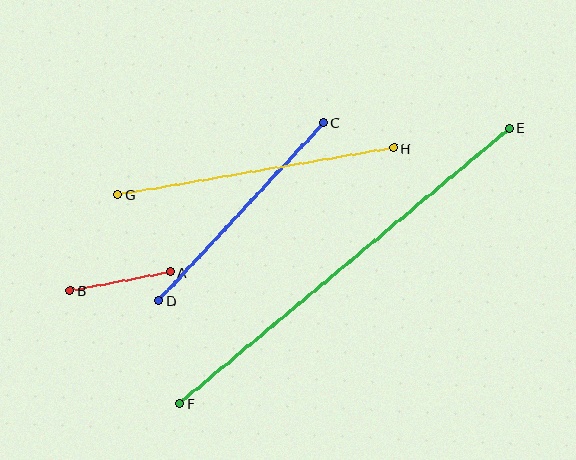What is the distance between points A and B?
The distance is approximately 102 pixels.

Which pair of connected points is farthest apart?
Points E and F are farthest apart.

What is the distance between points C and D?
The distance is approximately 243 pixels.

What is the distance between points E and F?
The distance is approximately 430 pixels.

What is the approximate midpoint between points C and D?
The midpoint is at approximately (241, 212) pixels.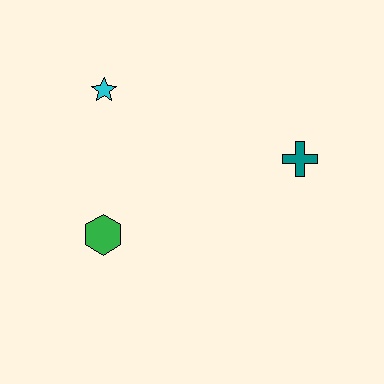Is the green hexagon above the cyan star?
No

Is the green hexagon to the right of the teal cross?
No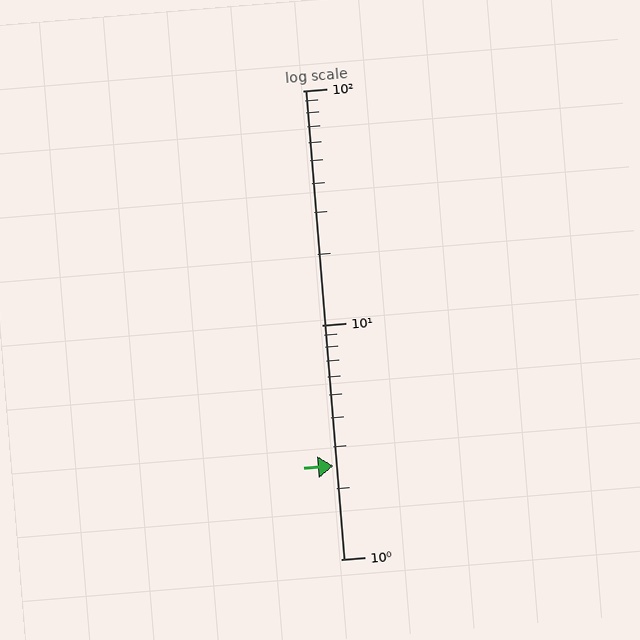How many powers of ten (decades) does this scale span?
The scale spans 2 decades, from 1 to 100.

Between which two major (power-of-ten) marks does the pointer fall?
The pointer is between 1 and 10.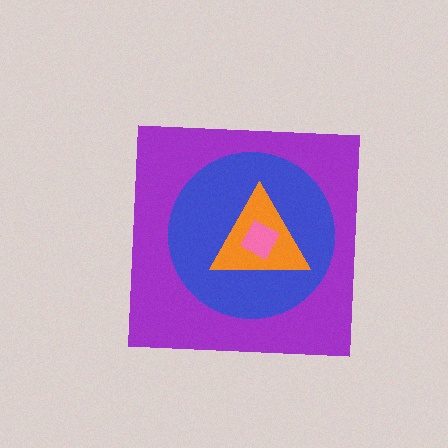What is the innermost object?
The pink square.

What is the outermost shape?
The purple square.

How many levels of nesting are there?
4.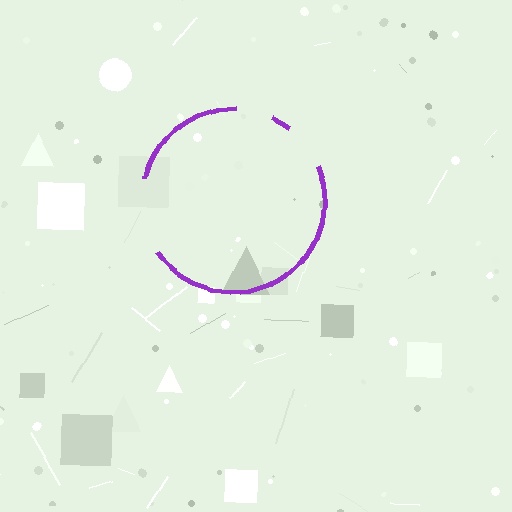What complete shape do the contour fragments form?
The contour fragments form a circle.